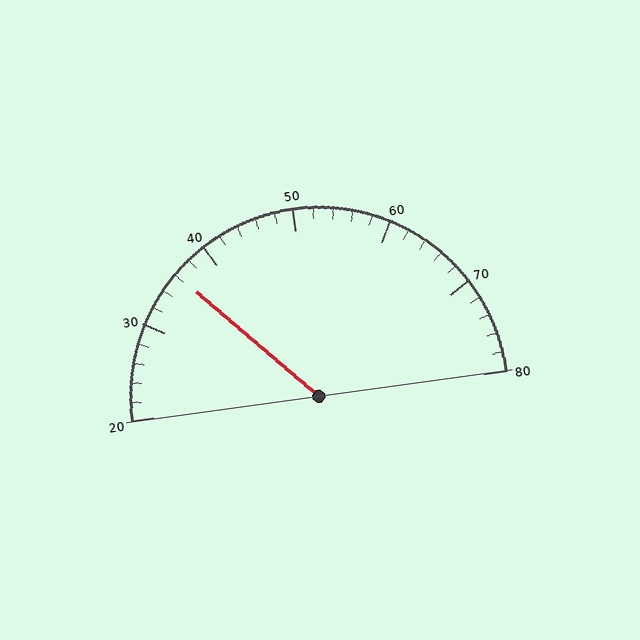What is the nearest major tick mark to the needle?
The nearest major tick mark is 40.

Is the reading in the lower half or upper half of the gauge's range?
The reading is in the lower half of the range (20 to 80).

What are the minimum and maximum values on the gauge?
The gauge ranges from 20 to 80.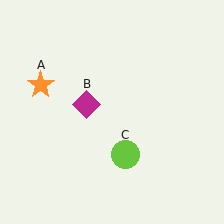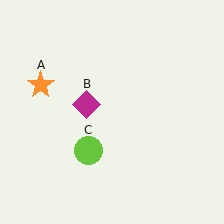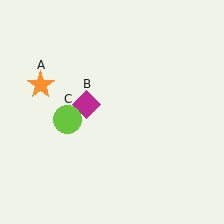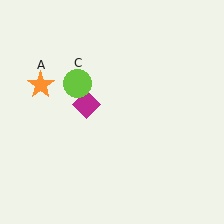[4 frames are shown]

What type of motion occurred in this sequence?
The lime circle (object C) rotated clockwise around the center of the scene.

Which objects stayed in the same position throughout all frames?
Orange star (object A) and magenta diamond (object B) remained stationary.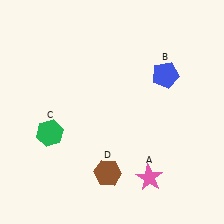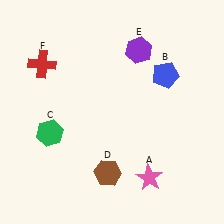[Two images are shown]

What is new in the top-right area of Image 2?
A purple hexagon (E) was added in the top-right area of Image 2.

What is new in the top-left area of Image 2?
A red cross (F) was added in the top-left area of Image 2.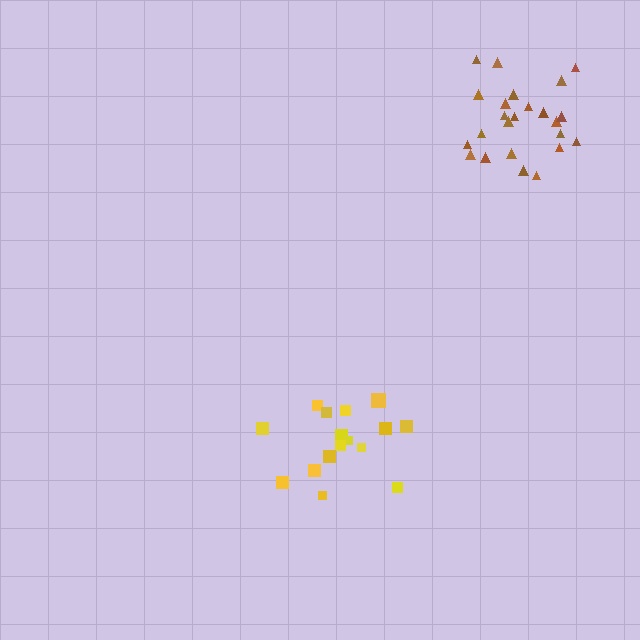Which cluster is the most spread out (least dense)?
Yellow.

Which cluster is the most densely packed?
Brown.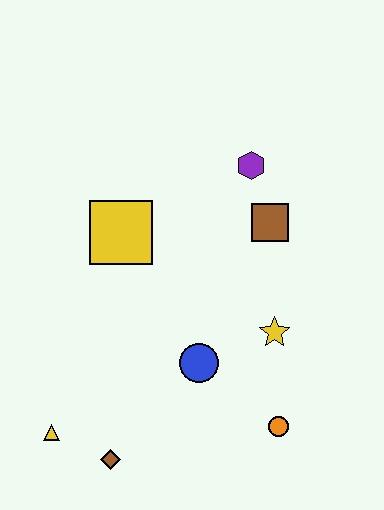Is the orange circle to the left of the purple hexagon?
No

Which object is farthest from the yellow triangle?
The purple hexagon is farthest from the yellow triangle.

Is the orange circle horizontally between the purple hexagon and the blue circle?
No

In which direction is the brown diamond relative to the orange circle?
The brown diamond is to the left of the orange circle.